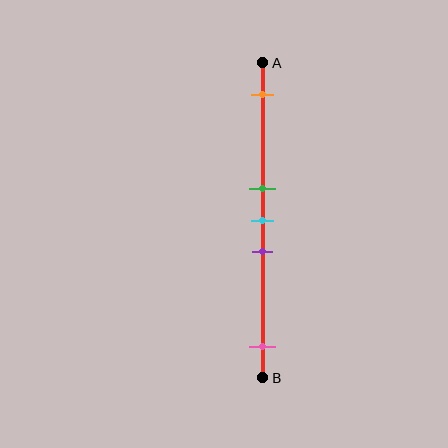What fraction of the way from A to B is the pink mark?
The pink mark is approximately 90% (0.9) of the way from A to B.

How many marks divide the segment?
There are 5 marks dividing the segment.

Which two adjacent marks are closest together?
The green and cyan marks are the closest adjacent pair.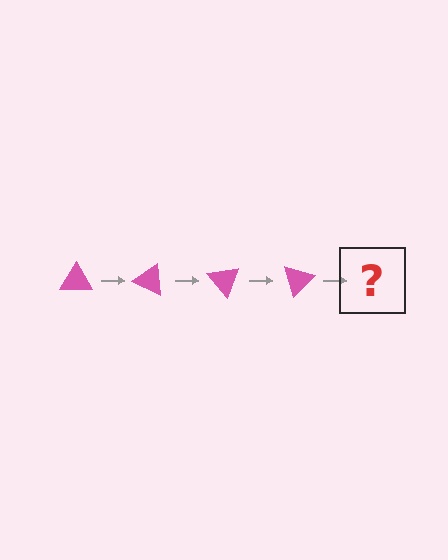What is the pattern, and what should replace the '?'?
The pattern is that the triangle rotates 25 degrees each step. The '?' should be a pink triangle rotated 100 degrees.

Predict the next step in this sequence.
The next step is a pink triangle rotated 100 degrees.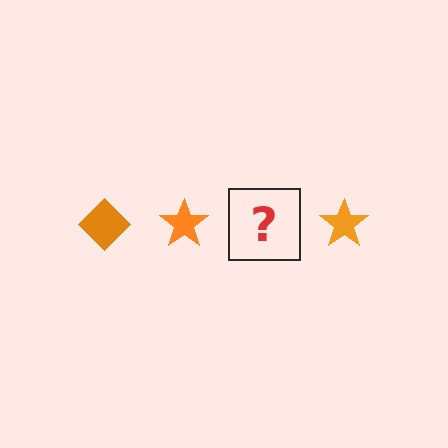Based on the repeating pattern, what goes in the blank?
The blank should be an orange diamond.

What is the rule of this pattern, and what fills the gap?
The rule is that the pattern cycles through diamond, star shapes in orange. The gap should be filled with an orange diamond.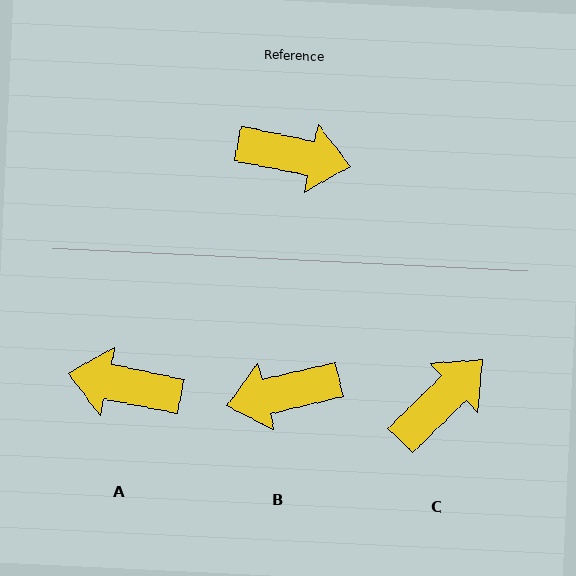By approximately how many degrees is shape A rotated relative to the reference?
Approximately 180 degrees counter-clockwise.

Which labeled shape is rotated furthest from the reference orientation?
A, about 180 degrees away.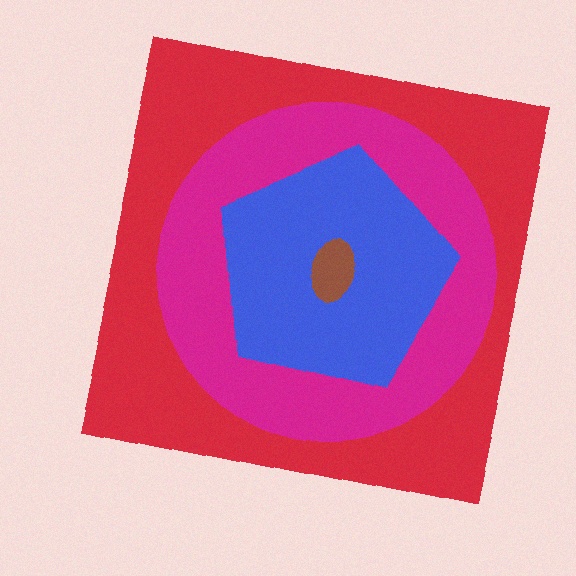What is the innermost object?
The brown ellipse.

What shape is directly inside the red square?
The magenta circle.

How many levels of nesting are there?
4.